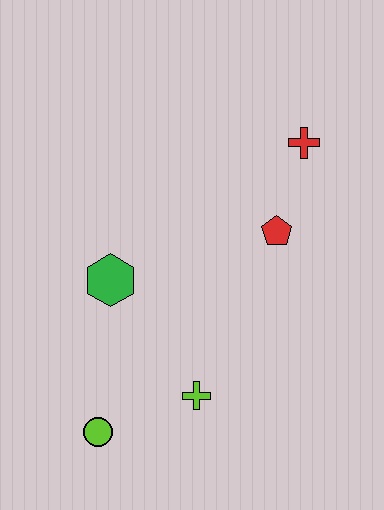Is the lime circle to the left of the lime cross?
Yes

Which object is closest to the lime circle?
The lime cross is closest to the lime circle.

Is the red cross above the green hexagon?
Yes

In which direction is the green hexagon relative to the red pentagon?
The green hexagon is to the left of the red pentagon.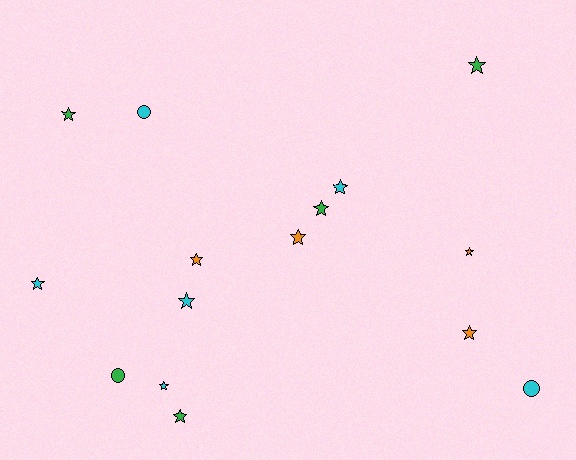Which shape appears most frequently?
Star, with 12 objects.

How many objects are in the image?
There are 15 objects.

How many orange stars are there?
There are 4 orange stars.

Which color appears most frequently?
Cyan, with 6 objects.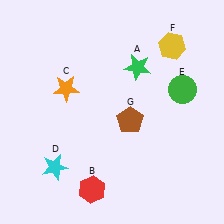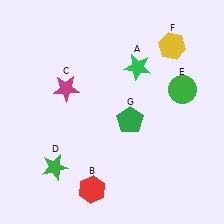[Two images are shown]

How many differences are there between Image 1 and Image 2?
There are 3 differences between the two images.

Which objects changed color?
C changed from orange to magenta. D changed from cyan to green. G changed from brown to green.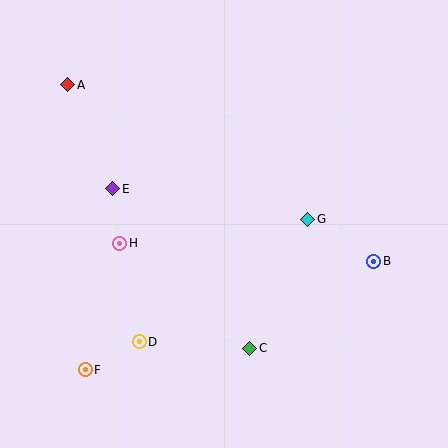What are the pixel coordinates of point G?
Point G is at (308, 219).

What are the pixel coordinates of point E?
Point E is at (113, 189).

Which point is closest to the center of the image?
Point G at (308, 219) is closest to the center.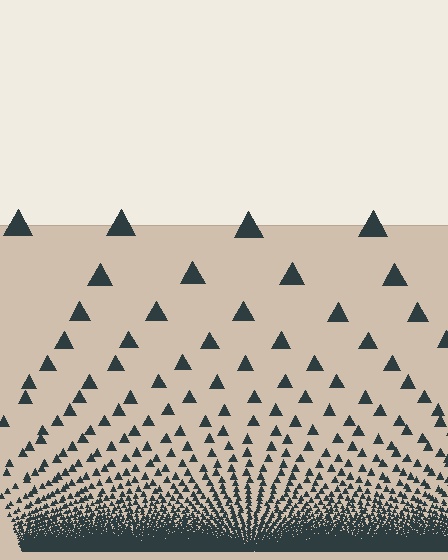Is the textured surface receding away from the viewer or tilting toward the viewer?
The surface appears to tilt toward the viewer. Texture elements get larger and sparser toward the top.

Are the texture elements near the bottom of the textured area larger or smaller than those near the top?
Smaller. The gradient is inverted — elements near the bottom are smaller and denser.